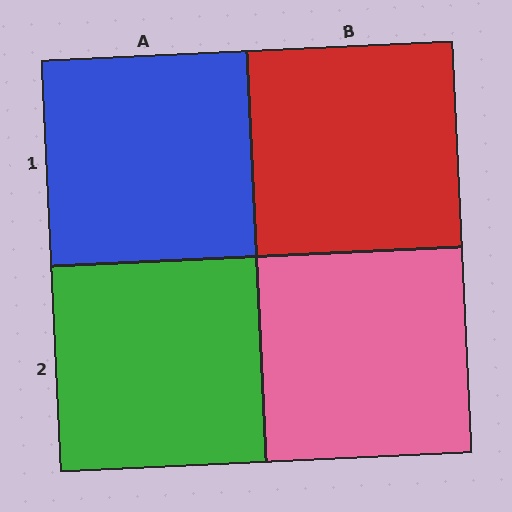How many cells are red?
1 cell is red.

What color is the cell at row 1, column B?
Red.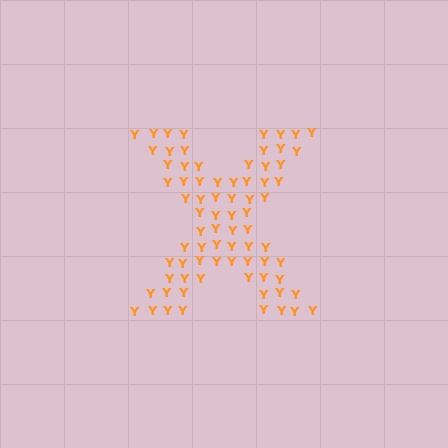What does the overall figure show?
The overall figure shows the letter X.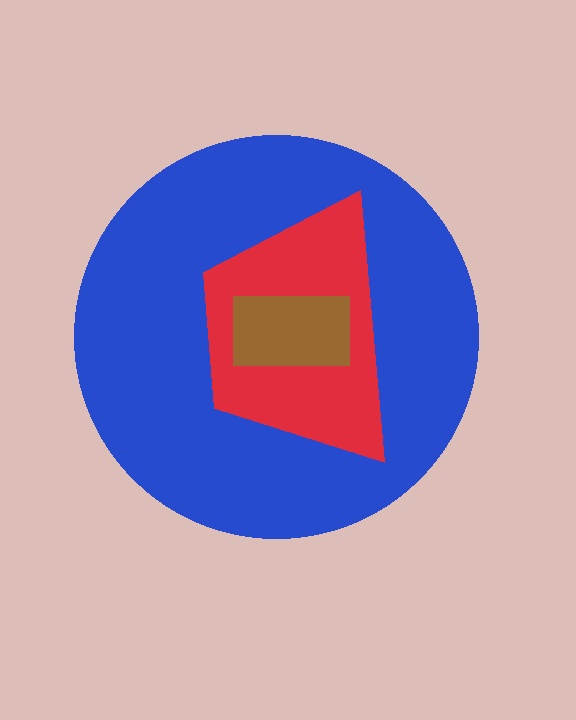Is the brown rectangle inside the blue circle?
Yes.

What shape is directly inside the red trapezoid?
The brown rectangle.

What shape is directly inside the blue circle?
The red trapezoid.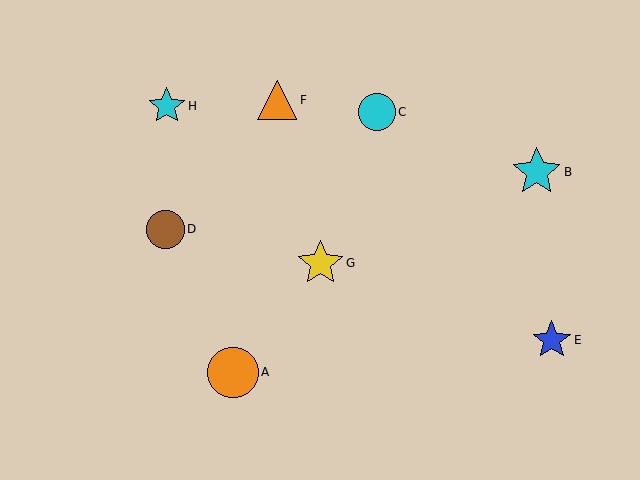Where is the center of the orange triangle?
The center of the orange triangle is at (277, 100).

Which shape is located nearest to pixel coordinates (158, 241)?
The brown circle (labeled D) at (165, 229) is nearest to that location.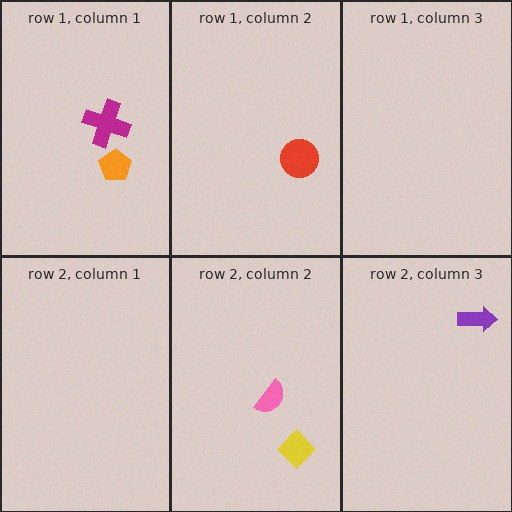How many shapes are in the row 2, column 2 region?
2.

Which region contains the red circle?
The row 1, column 2 region.